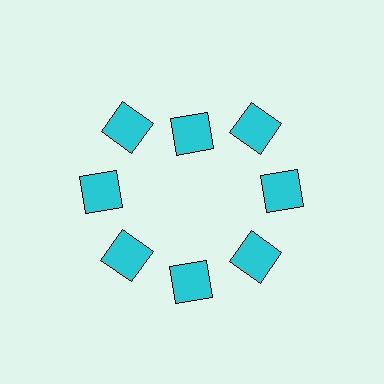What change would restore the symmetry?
The symmetry would be restored by moving it outward, back onto the ring so that all 8 squares sit at equal angles and equal distance from the center.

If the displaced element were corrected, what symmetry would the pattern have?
It would have 8-fold rotational symmetry — the pattern would map onto itself every 45 degrees.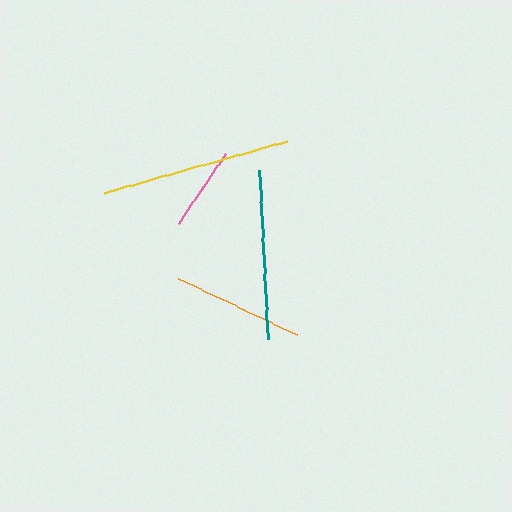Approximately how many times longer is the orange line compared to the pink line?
The orange line is approximately 1.6 times the length of the pink line.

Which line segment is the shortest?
The pink line is the shortest at approximately 84 pixels.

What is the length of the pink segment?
The pink segment is approximately 84 pixels long.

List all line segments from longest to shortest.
From longest to shortest: yellow, teal, orange, pink.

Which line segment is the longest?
The yellow line is the longest at approximately 190 pixels.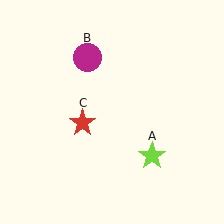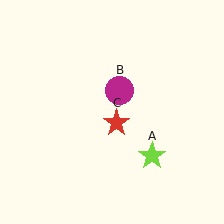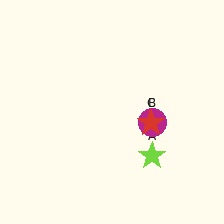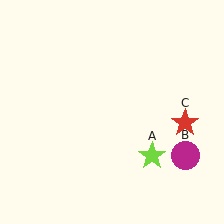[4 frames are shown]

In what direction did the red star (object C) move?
The red star (object C) moved right.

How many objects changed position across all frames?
2 objects changed position: magenta circle (object B), red star (object C).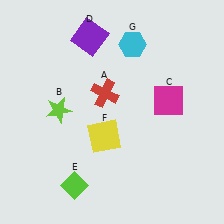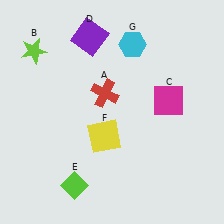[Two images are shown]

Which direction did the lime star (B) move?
The lime star (B) moved up.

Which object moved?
The lime star (B) moved up.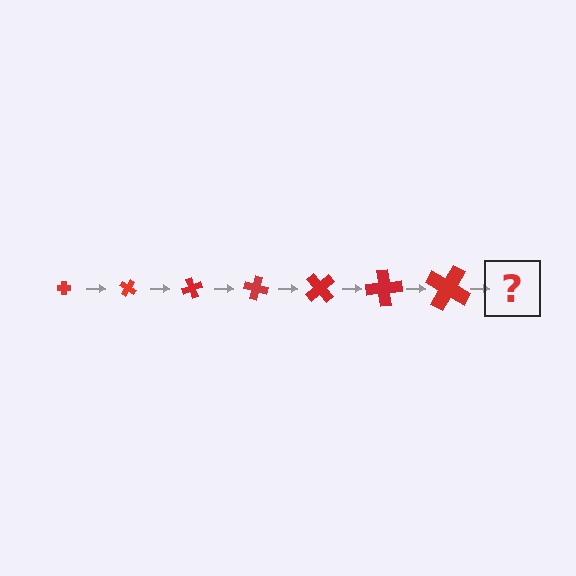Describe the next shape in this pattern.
It should be a cross, larger than the previous one and rotated 245 degrees from the start.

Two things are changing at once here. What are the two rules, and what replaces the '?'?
The two rules are that the cross grows larger each step and it rotates 35 degrees each step. The '?' should be a cross, larger than the previous one and rotated 245 degrees from the start.